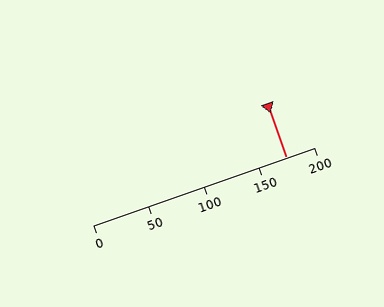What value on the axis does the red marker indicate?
The marker indicates approximately 175.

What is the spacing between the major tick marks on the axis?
The major ticks are spaced 50 apart.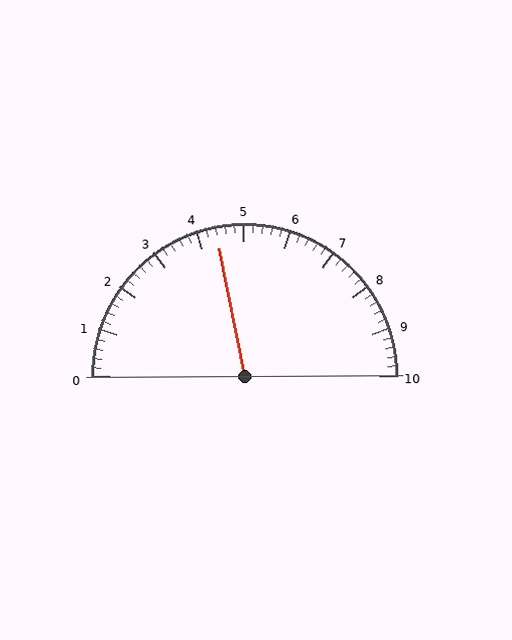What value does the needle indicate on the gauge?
The needle indicates approximately 4.4.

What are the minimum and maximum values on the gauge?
The gauge ranges from 0 to 10.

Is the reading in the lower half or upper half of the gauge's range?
The reading is in the lower half of the range (0 to 10).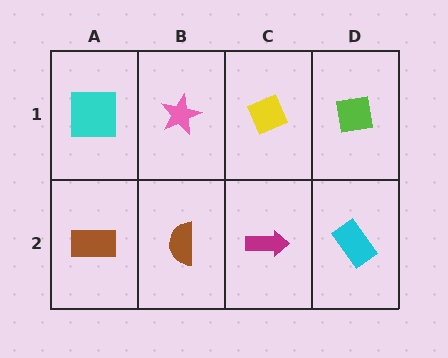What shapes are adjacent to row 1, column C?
A magenta arrow (row 2, column C), a pink star (row 1, column B), a lime square (row 1, column D).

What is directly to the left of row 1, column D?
A yellow diamond.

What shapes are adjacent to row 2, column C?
A yellow diamond (row 1, column C), a brown semicircle (row 2, column B), a cyan rectangle (row 2, column D).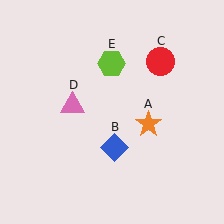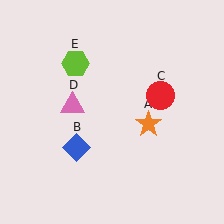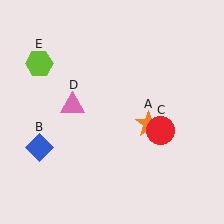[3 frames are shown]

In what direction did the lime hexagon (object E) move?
The lime hexagon (object E) moved left.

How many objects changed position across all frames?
3 objects changed position: blue diamond (object B), red circle (object C), lime hexagon (object E).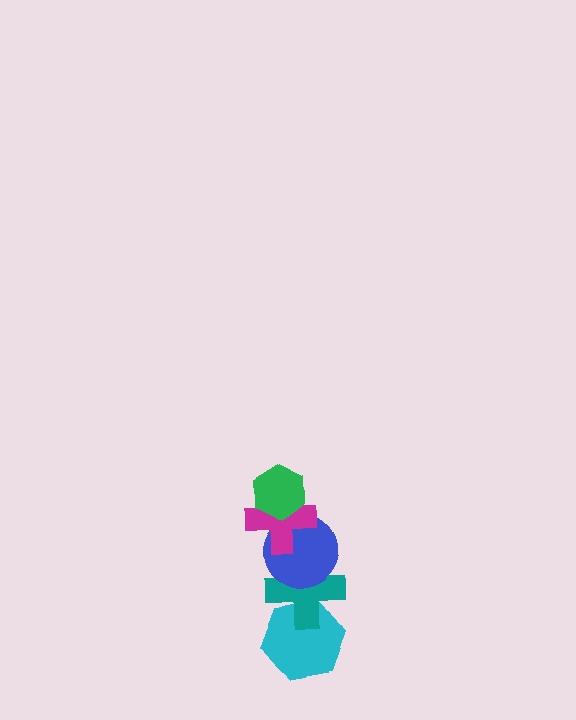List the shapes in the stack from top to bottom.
From top to bottom: the green hexagon, the magenta cross, the blue circle, the teal cross, the cyan hexagon.